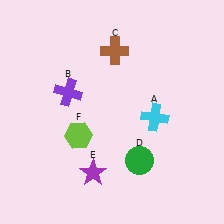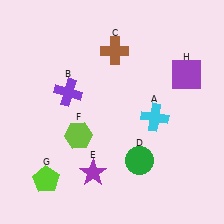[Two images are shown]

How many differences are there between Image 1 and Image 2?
There are 2 differences between the two images.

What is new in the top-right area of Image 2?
A purple square (H) was added in the top-right area of Image 2.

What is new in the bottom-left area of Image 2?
A lime pentagon (G) was added in the bottom-left area of Image 2.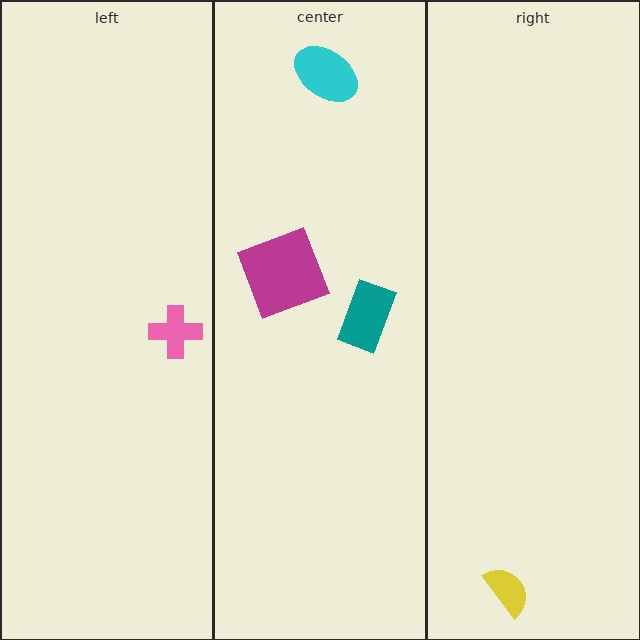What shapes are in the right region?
The yellow semicircle.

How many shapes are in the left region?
1.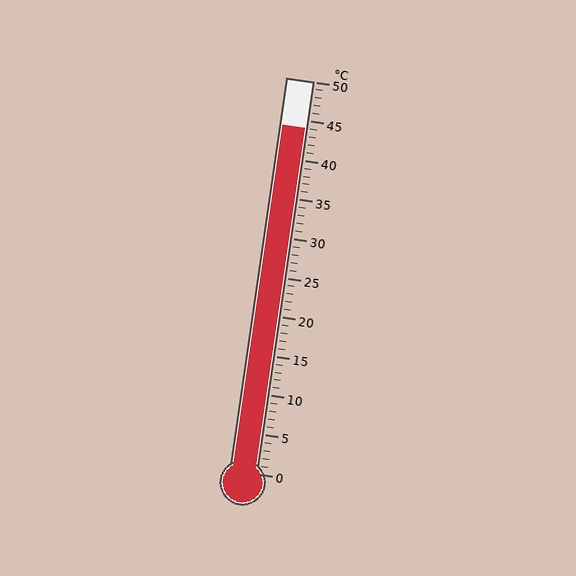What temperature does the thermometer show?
The thermometer shows approximately 44°C.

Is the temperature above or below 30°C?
The temperature is above 30°C.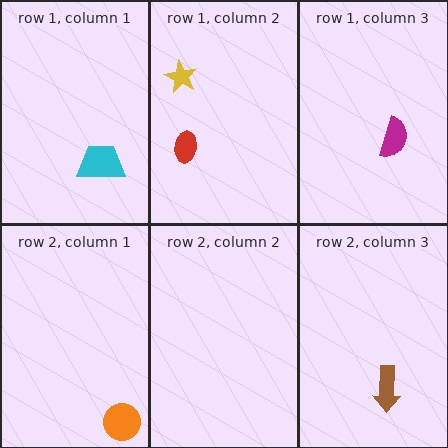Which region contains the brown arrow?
The row 2, column 3 region.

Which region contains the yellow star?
The row 1, column 2 region.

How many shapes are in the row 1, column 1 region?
1.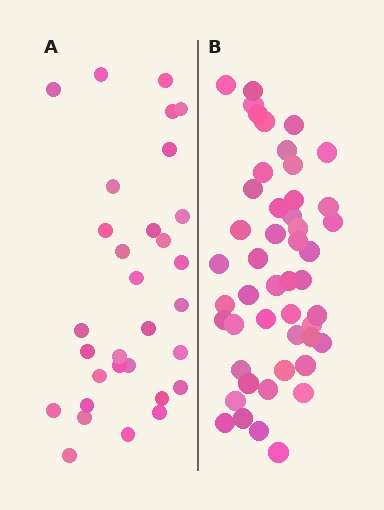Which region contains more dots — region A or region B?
Region B (the right region) has more dots.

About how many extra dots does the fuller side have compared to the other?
Region B has approximately 15 more dots than region A.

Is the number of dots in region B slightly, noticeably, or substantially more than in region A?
Region B has substantially more. The ratio is roughly 1.5 to 1.